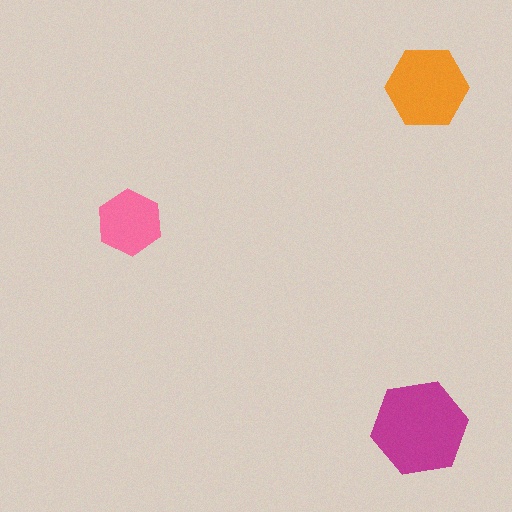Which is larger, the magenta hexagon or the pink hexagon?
The magenta one.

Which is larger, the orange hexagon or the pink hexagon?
The orange one.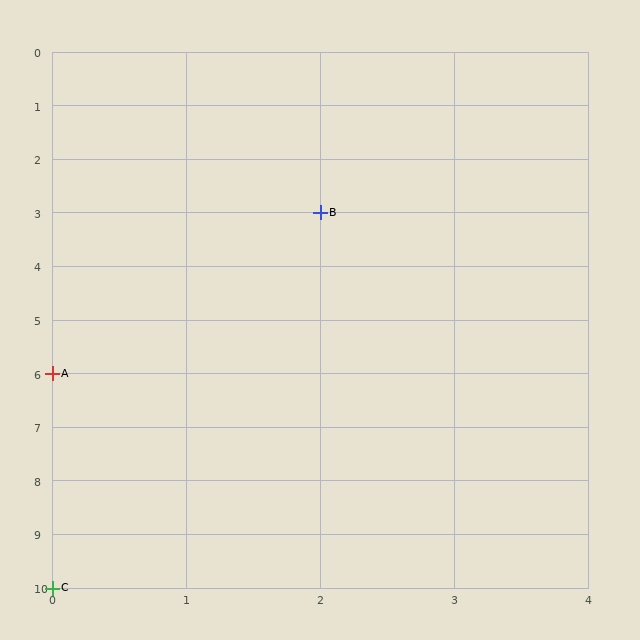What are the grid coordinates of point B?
Point B is at grid coordinates (2, 3).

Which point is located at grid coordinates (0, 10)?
Point C is at (0, 10).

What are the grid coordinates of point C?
Point C is at grid coordinates (0, 10).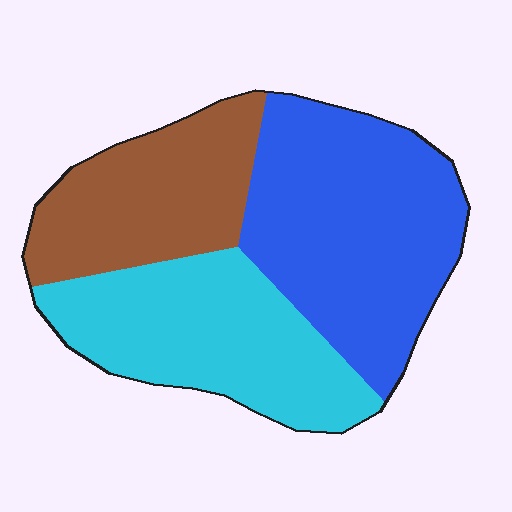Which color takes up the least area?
Brown, at roughly 25%.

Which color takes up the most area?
Blue, at roughly 40%.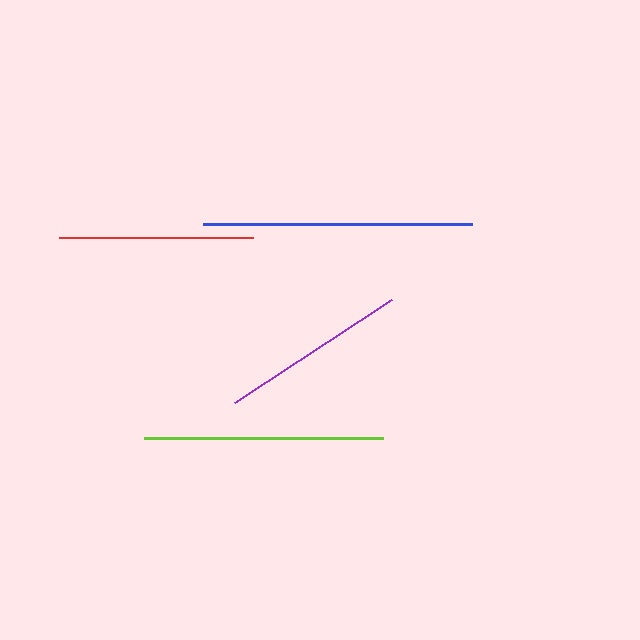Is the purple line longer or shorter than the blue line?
The blue line is longer than the purple line.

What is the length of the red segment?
The red segment is approximately 195 pixels long.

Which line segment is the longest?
The blue line is the longest at approximately 268 pixels.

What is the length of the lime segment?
The lime segment is approximately 239 pixels long.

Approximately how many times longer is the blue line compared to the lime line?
The blue line is approximately 1.1 times the length of the lime line.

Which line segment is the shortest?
The purple line is the shortest at approximately 188 pixels.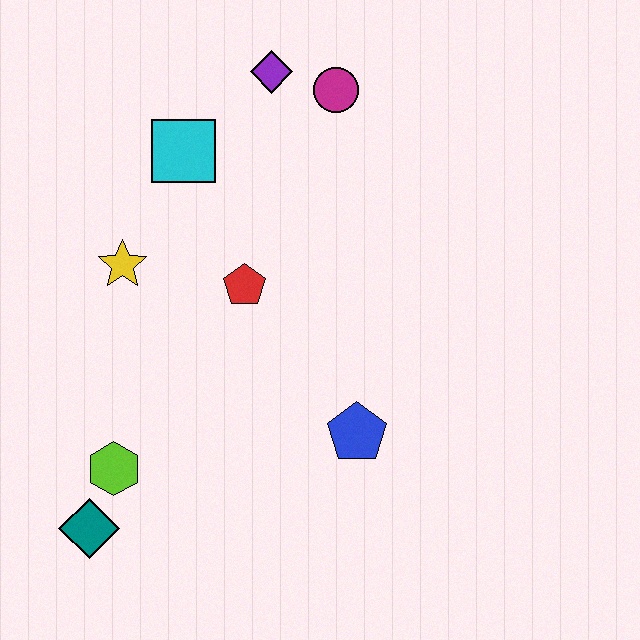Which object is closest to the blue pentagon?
The red pentagon is closest to the blue pentagon.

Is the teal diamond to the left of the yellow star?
Yes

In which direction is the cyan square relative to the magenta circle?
The cyan square is to the left of the magenta circle.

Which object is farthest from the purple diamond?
The teal diamond is farthest from the purple diamond.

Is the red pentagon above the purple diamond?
No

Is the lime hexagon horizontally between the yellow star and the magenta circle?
No